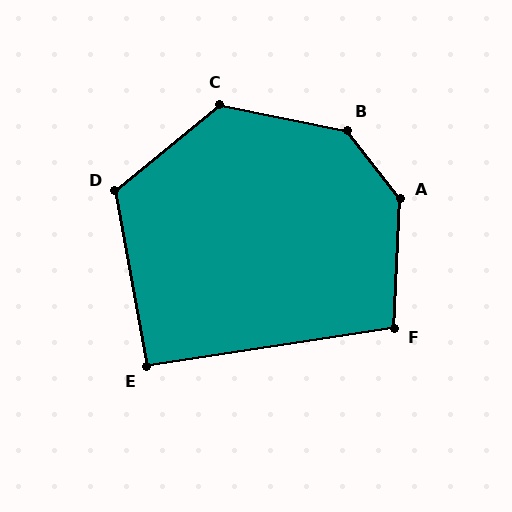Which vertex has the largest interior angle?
A, at approximately 139 degrees.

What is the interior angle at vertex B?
Approximately 139 degrees (obtuse).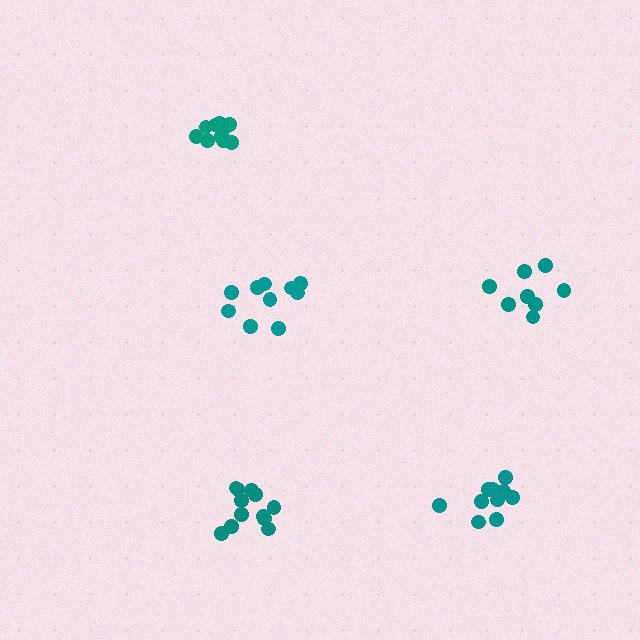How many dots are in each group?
Group 1: 10 dots, Group 2: 10 dots, Group 3: 12 dots, Group 4: 10 dots, Group 5: 8 dots (50 total).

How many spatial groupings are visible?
There are 5 spatial groupings.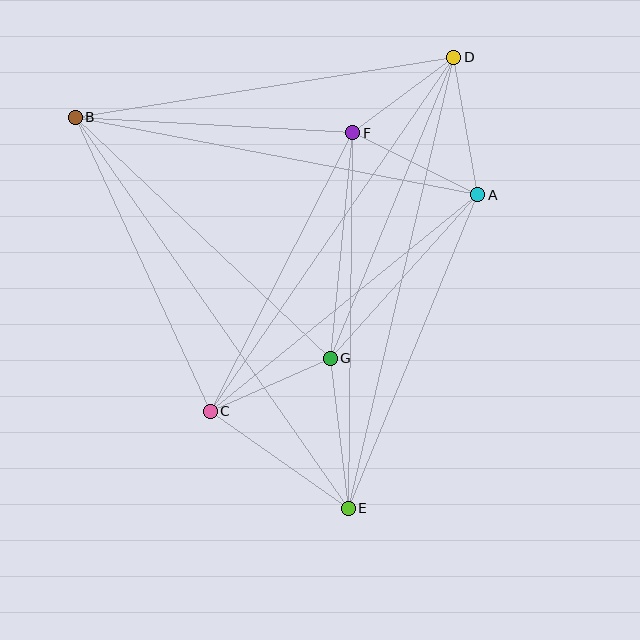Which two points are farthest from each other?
Points B and E are farthest from each other.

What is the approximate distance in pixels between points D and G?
The distance between D and G is approximately 325 pixels.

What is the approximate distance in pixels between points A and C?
The distance between A and C is approximately 344 pixels.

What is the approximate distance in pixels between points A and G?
The distance between A and G is approximately 220 pixels.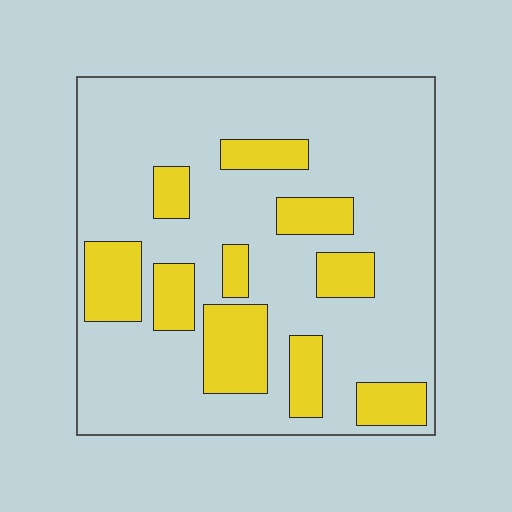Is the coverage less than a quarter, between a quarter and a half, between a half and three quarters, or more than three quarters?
Less than a quarter.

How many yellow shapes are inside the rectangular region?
10.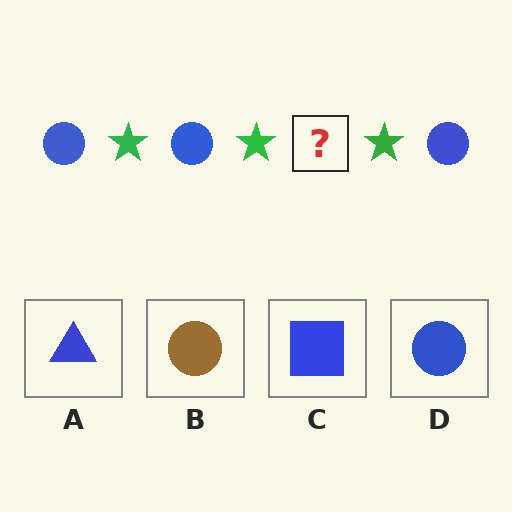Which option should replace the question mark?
Option D.